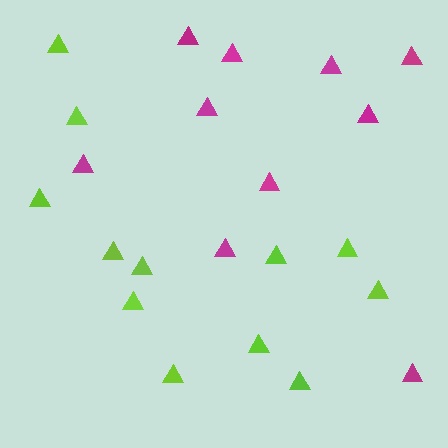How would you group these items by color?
There are 2 groups: one group of lime triangles (12) and one group of magenta triangles (10).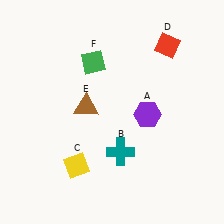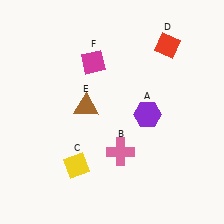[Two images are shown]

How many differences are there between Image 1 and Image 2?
There are 2 differences between the two images.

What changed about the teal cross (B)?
In Image 1, B is teal. In Image 2, it changed to pink.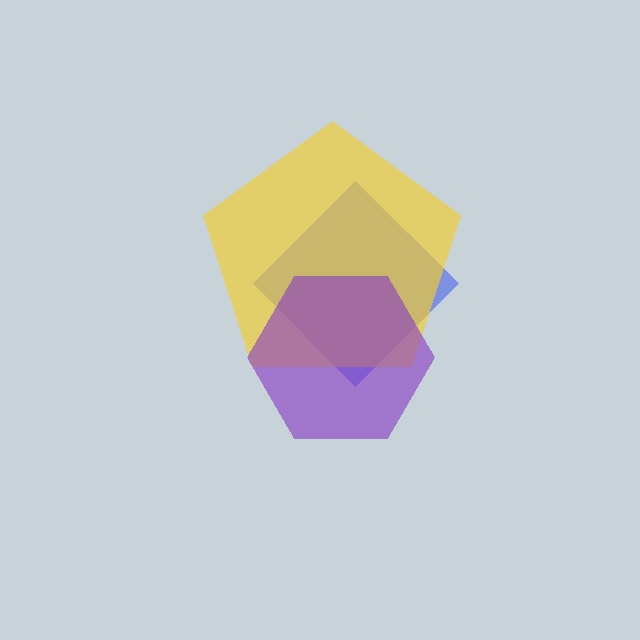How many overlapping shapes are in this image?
There are 3 overlapping shapes in the image.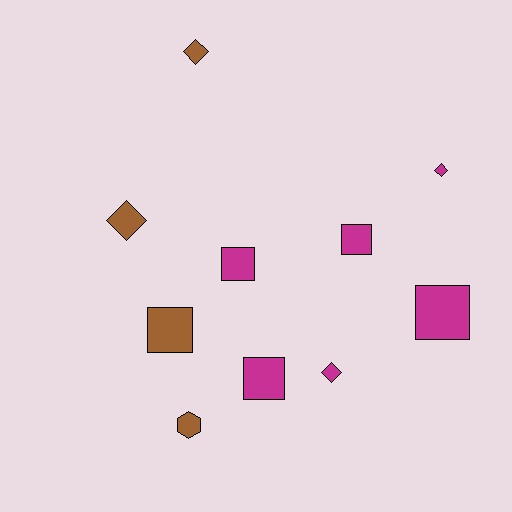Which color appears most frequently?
Magenta, with 6 objects.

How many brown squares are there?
There is 1 brown square.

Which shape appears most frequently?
Square, with 5 objects.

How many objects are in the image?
There are 10 objects.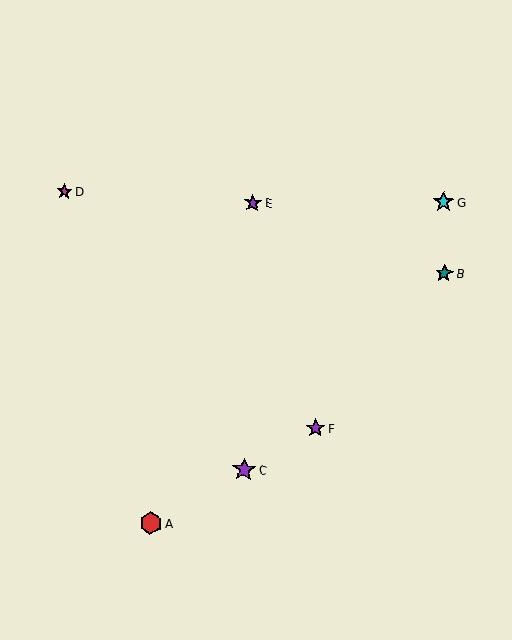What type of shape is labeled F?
Shape F is a purple star.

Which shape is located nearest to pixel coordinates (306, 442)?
The purple star (labeled F) at (316, 428) is nearest to that location.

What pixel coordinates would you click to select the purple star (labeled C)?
Click at (244, 470) to select the purple star C.